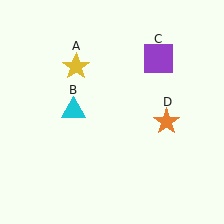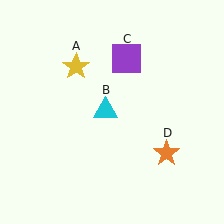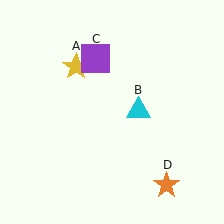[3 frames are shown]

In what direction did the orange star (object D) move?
The orange star (object D) moved down.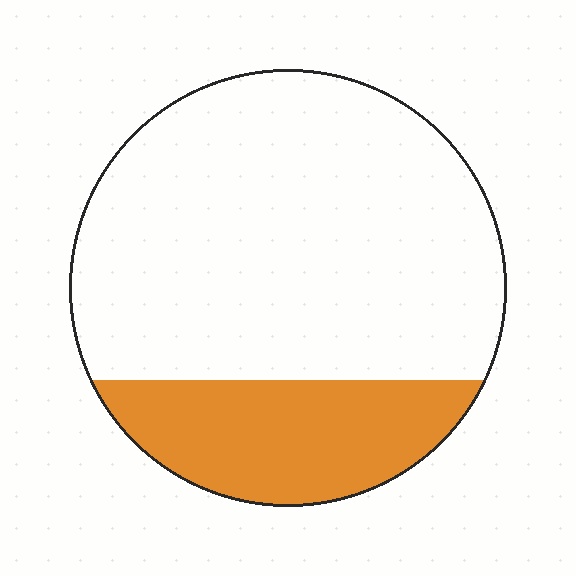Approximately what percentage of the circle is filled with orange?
Approximately 25%.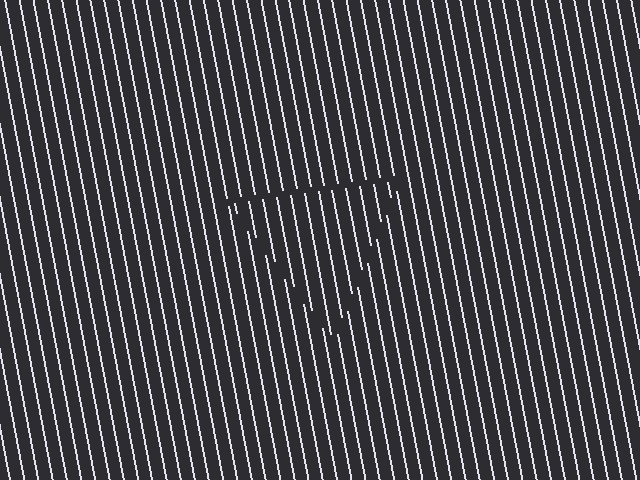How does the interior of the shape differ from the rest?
The interior of the shape contains the same grating, shifted by half a period — the contour is defined by the phase discontinuity where line-ends from the inner and outer gratings abut.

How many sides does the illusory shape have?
3 sides — the line-ends trace a triangle.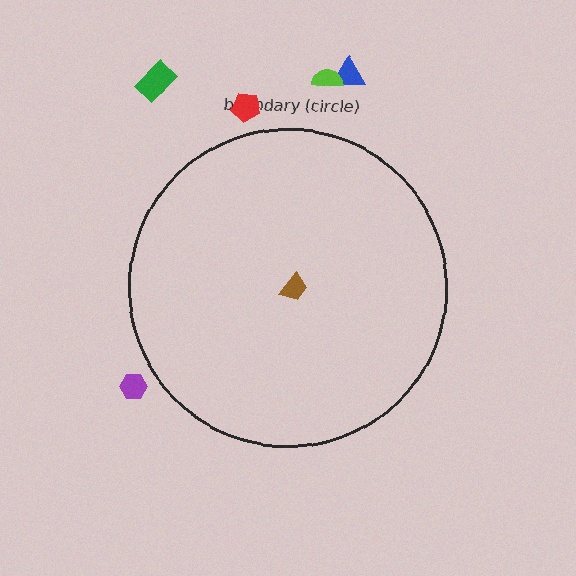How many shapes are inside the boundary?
1 inside, 5 outside.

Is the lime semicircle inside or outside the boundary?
Outside.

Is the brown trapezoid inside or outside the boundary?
Inside.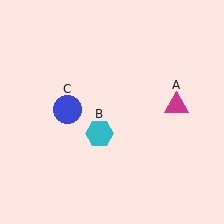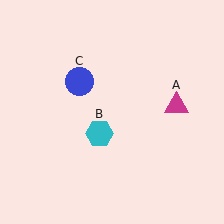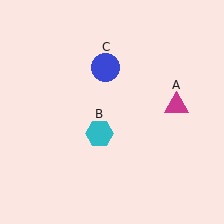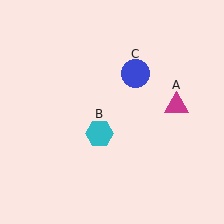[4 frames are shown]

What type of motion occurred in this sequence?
The blue circle (object C) rotated clockwise around the center of the scene.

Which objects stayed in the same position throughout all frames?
Magenta triangle (object A) and cyan hexagon (object B) remained stationary.